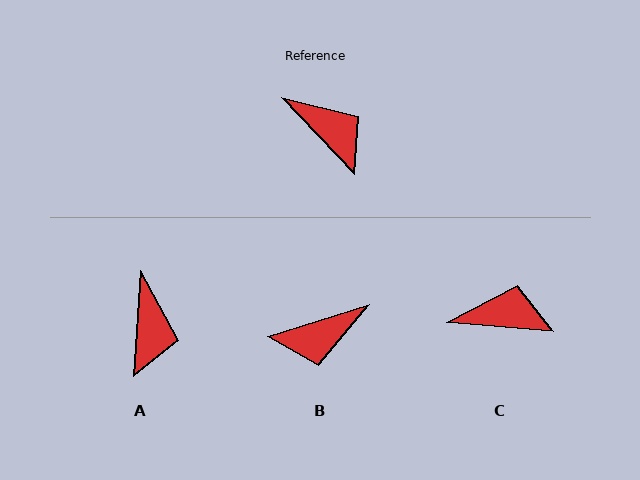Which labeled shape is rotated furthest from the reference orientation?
B, about 116 degrees away.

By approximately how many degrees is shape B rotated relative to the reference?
Approximately 116 degrees clockwise.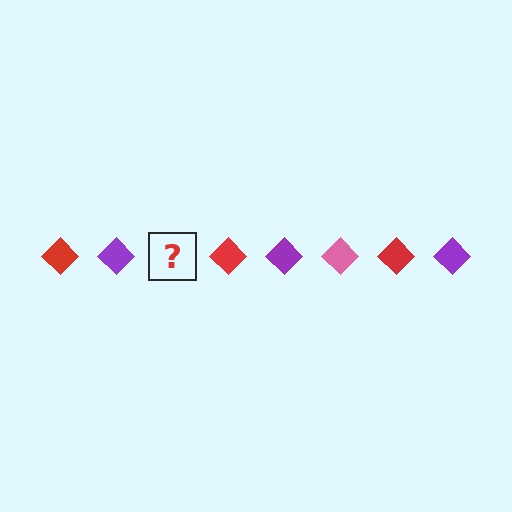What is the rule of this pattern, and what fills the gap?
The rule is that the pattern cycles through red, purple, pink diamonds. The gap should be filled with a pink diamond.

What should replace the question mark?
The question mark should be replaced with a pink diamond.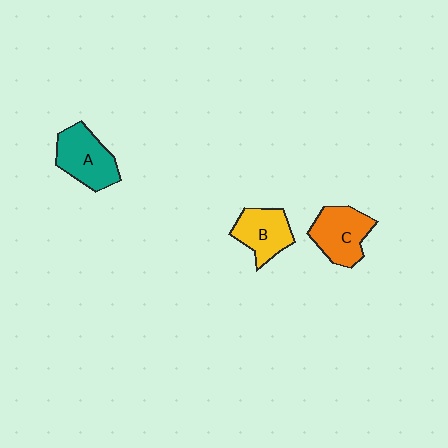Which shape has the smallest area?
Shape B (yellow).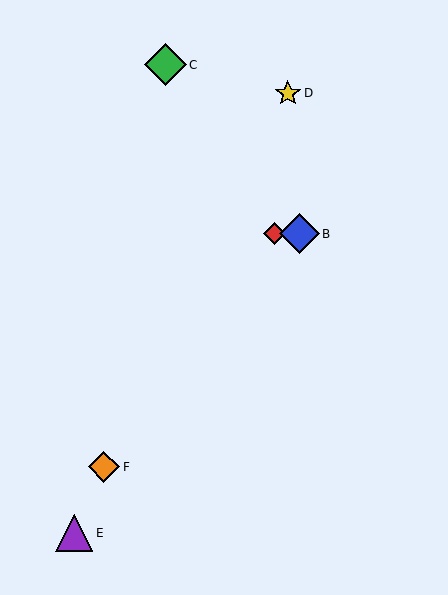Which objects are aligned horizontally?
Objects A, B are aligned horizontally.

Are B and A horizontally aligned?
Yes, both are at y≈234.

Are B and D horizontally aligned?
No, B is at y≈234 and D is at y≈93.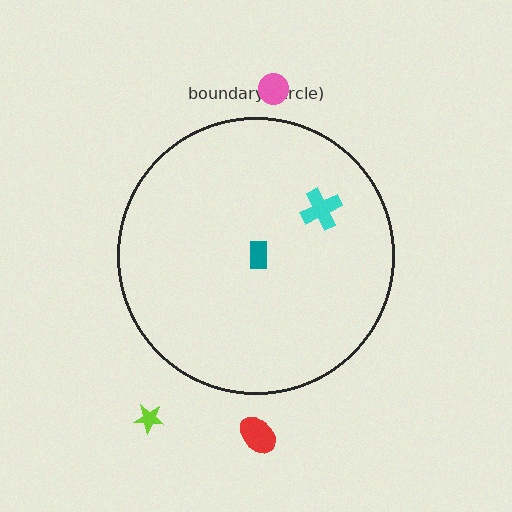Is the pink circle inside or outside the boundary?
Outside.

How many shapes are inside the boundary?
2 inside, 3 outside.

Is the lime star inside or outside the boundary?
Outside.